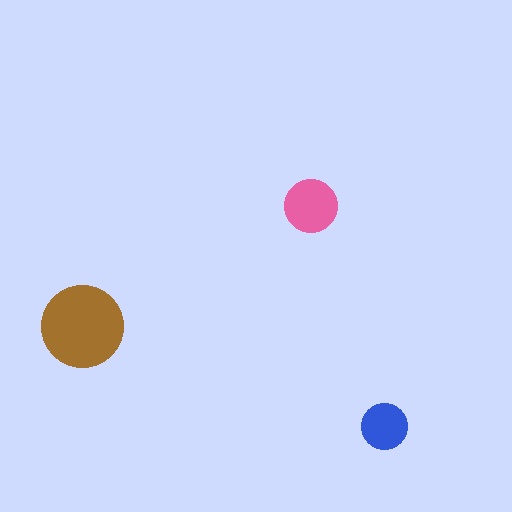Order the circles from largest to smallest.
the brown one, the pink one, the blue one.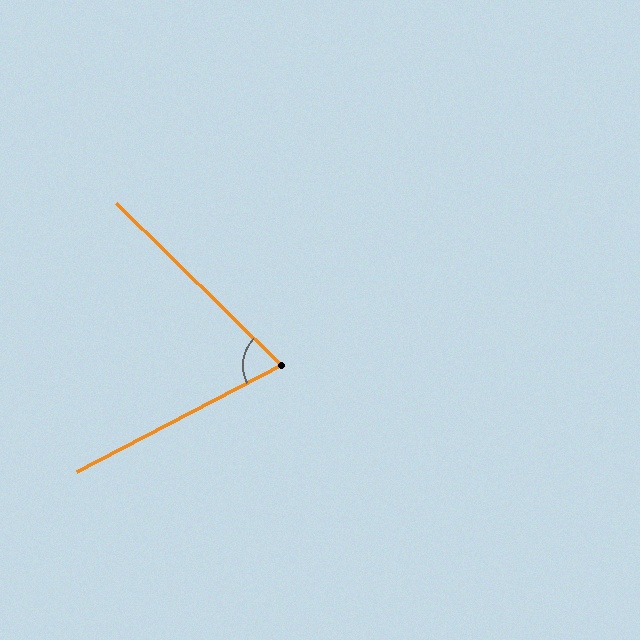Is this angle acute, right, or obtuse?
It is acute.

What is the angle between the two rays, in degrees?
Approximately 72 degrees.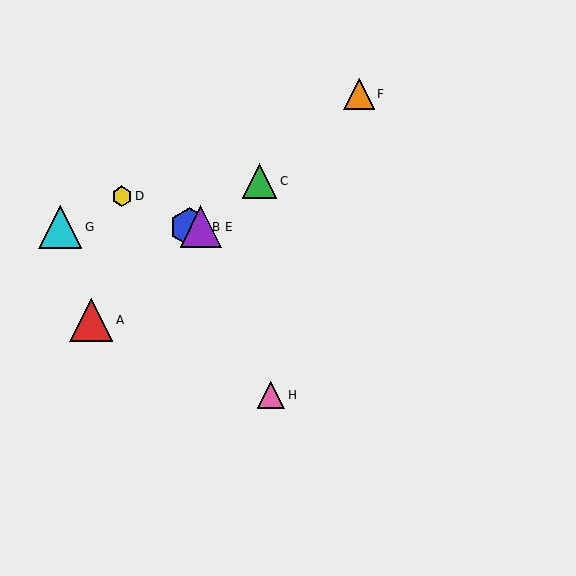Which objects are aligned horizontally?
Objects B, E, G are aligned horizontally.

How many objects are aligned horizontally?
3 objects (B, E, G) are aligned horizontally.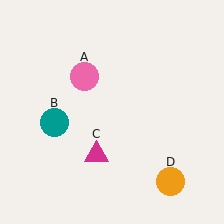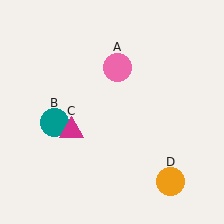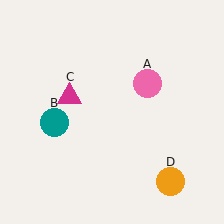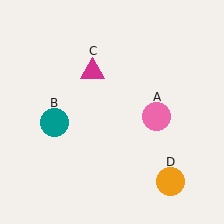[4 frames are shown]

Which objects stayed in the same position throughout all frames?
Teal circle (object B) and orange circle (object D) remained stationary.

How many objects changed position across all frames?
2 objects changed position: pink circle (object A), magenta triangle (object C).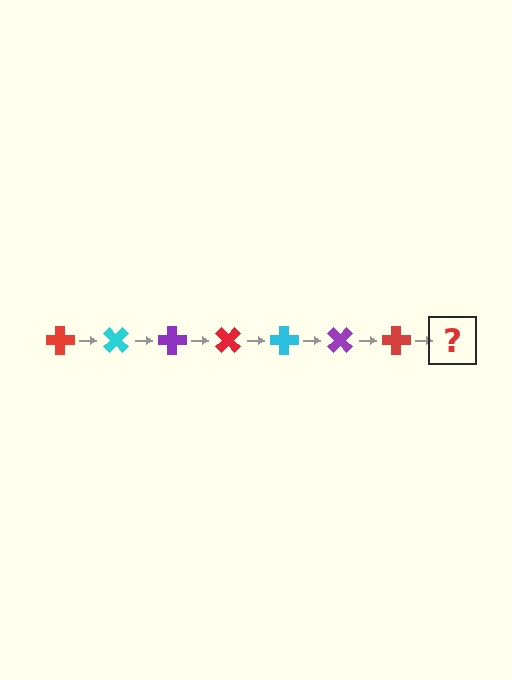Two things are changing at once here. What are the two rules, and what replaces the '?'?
The two rules are that it rotates 45 degrees each step and the color cycles through red, cyan, and purple. The '?' should be a cyan cross, rotated 315 degrees from the start.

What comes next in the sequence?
The next element should be a cyan cross, rotated 315 degrees from the start.